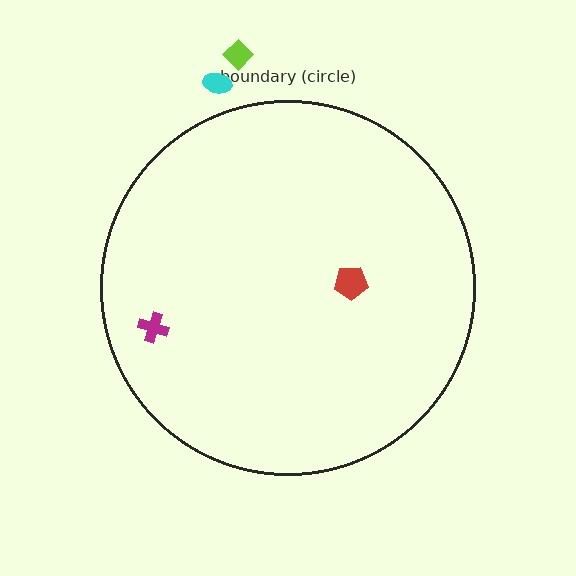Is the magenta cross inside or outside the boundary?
Inside.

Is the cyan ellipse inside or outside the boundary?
Outside.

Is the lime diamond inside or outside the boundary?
Outside.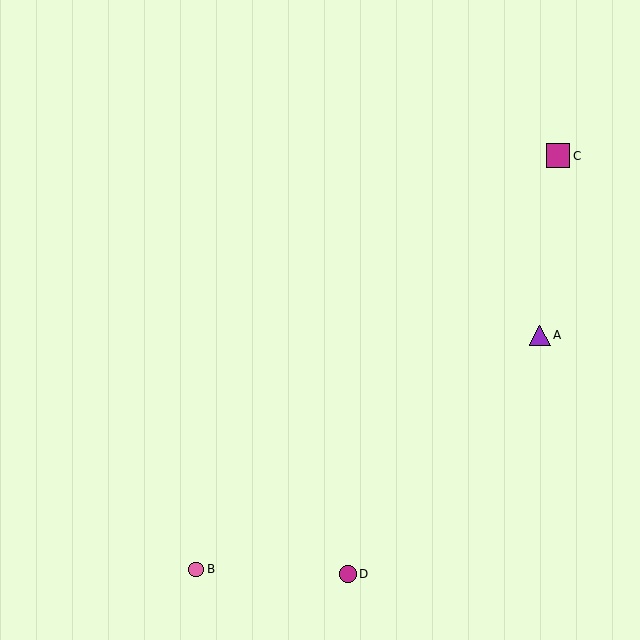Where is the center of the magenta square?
The center of the magenta square is at (558, 156).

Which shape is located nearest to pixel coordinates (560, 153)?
The magenta square (labeled C) at (558, 156) is nearest to that location.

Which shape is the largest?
The magenta square (labeled C) is the largest.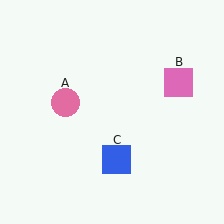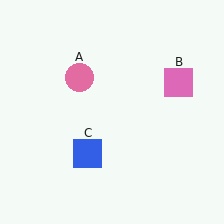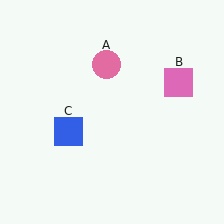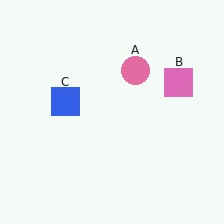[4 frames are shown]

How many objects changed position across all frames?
2 objects changed position: pink circle (object A), blue square (object C).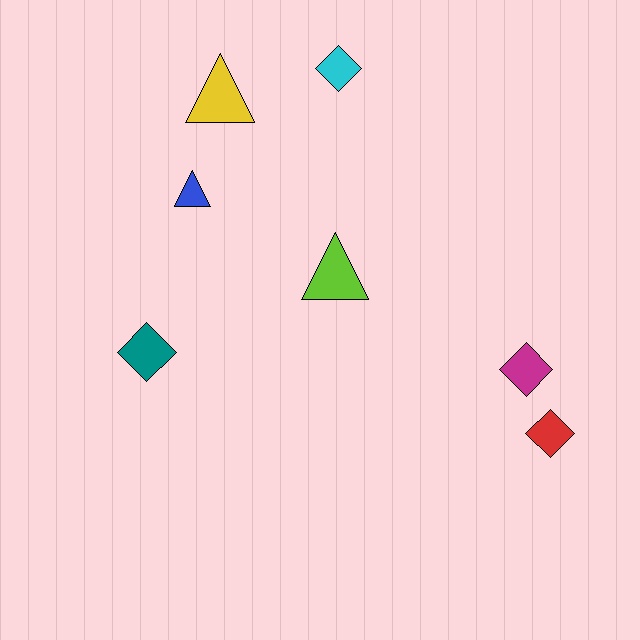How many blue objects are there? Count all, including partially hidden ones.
There is 1 blue object.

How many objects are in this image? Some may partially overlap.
There are 7 objects.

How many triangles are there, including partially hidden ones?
There are 3 triangles.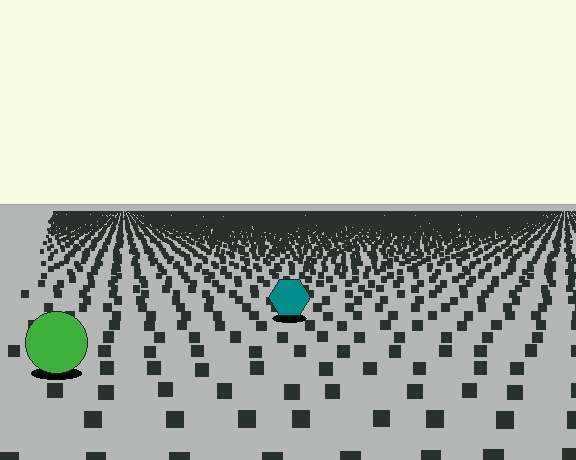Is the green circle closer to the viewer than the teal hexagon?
Yes. The green circle is closer — you can tell from the texture gradient: the ground texture is coarser near it.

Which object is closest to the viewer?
The green circle is closest. The texture marks near it are larger and more spread out.